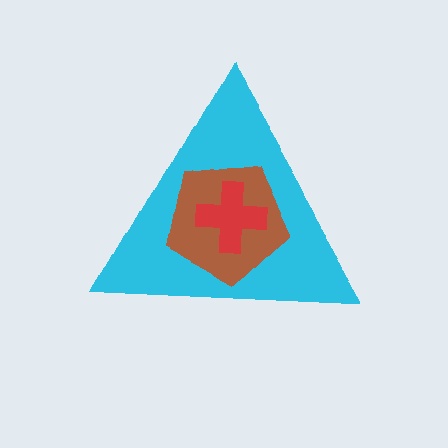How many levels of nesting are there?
3.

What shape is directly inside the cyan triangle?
The brown pentagon.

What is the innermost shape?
The red cross.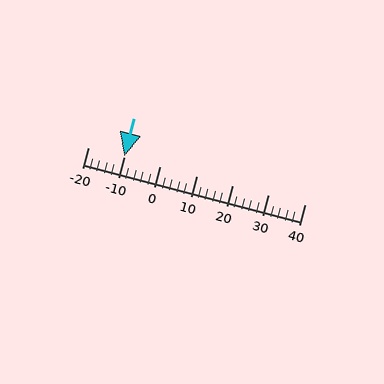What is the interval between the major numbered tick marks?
The major tick marks are spaced 10 units apart.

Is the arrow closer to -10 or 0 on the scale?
The arrow is closer to -10.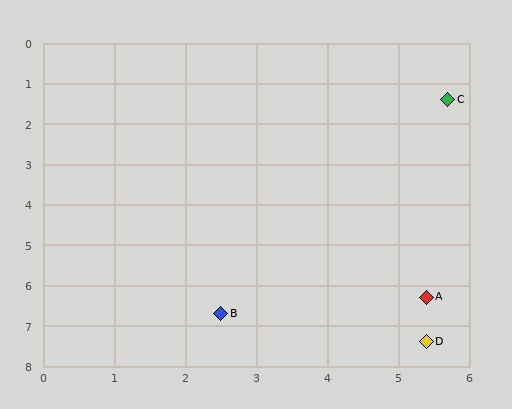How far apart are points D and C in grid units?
Points D and C are about 6.0 grid units apart.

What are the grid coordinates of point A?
Point A is at approximately (5.4, 6.3).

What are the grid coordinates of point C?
Point C is at approximately (5.7, 1.4).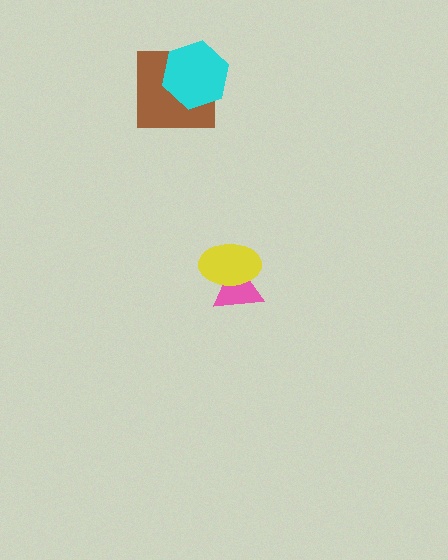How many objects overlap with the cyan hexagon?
1 object overlaps with the cyan hexagon.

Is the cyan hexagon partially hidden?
No, no other shape covers it.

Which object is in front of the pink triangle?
The yellow ellipse is in front of the pink triangle.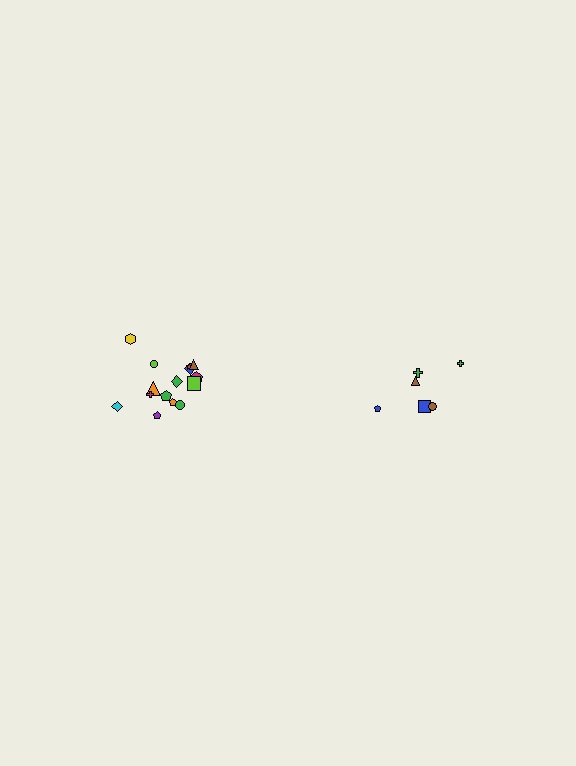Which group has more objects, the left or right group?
The left group.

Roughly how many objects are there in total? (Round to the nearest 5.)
Roughly 20 objects in total.